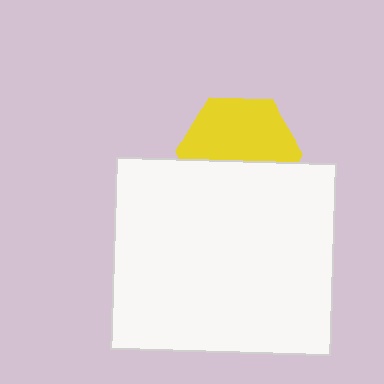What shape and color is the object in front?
The object in front is a white rectangle.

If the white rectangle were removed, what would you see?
You would see the complete yellow hexagon.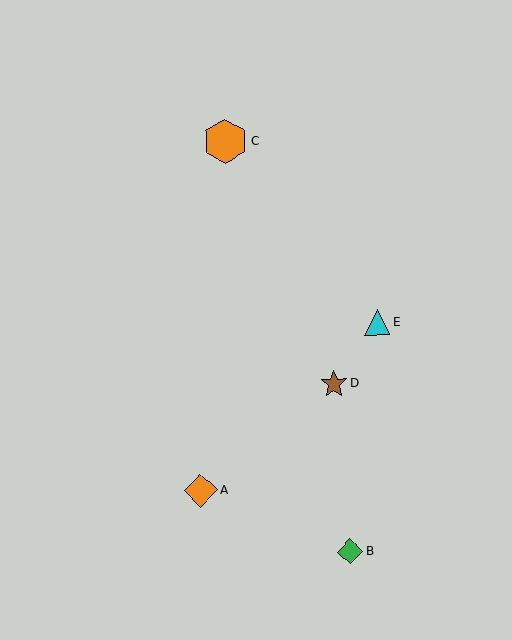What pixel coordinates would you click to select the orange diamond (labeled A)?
Click at (201, 491) to select the orange diamond A.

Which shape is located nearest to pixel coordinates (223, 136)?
The orange hexagon (labeled C) at (226, 141) is nearest to that location.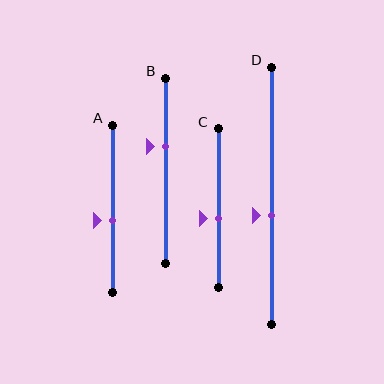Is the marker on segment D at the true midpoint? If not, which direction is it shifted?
No, the marker on segment D is shifted downward by about 8% of the segment length.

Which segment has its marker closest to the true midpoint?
Segment C has its marker closest to the true midpoint.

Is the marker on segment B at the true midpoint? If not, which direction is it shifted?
No, the marker on segment B is shifted upward by about 13% of the segment length.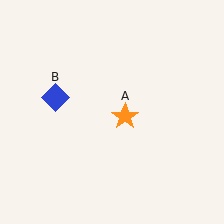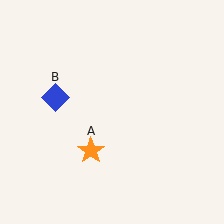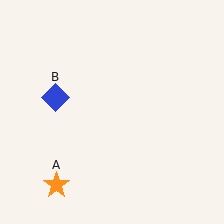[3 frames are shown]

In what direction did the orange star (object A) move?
The orange star (object A) moved down and to the left.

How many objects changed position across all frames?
1 object changed position: orange star (object A).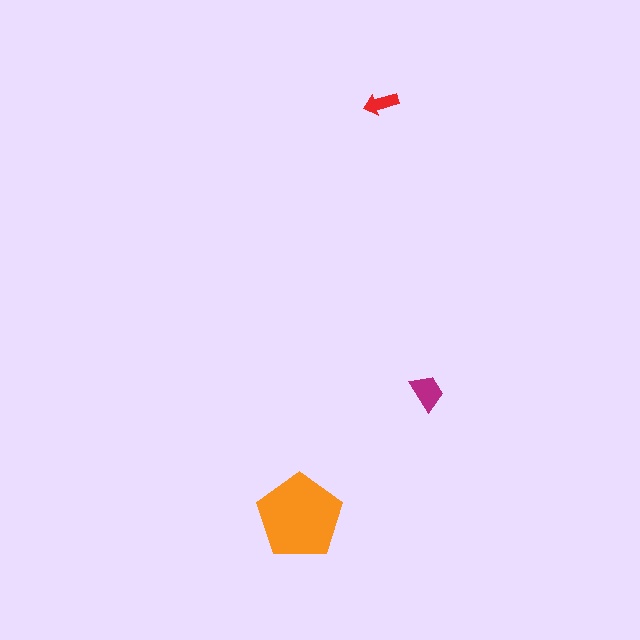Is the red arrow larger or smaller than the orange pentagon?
Smaller.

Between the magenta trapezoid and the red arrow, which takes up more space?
The magenta trapezoid.